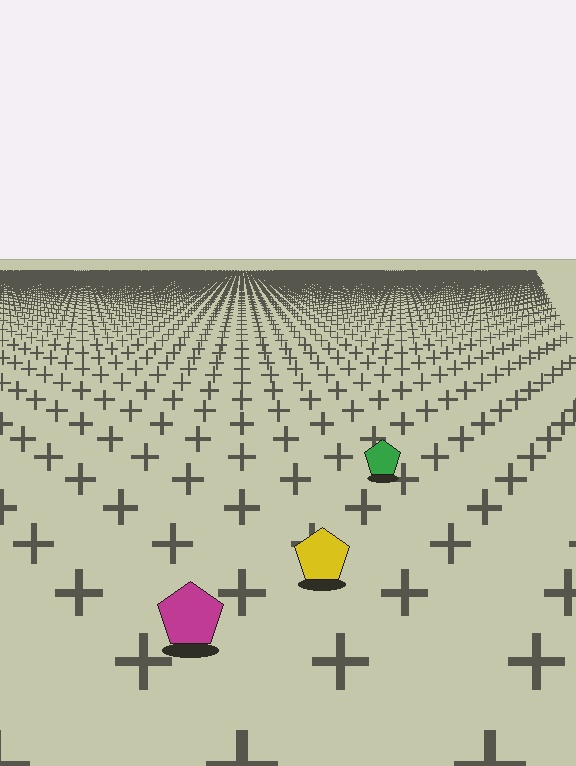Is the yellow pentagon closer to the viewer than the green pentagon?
Yes. The yellow pentagon is closer — you can tell from the texture gradient: the ground texture is coarser near it.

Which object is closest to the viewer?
The magenta pentagon is closest. The texture marks near it are larger and more spread out.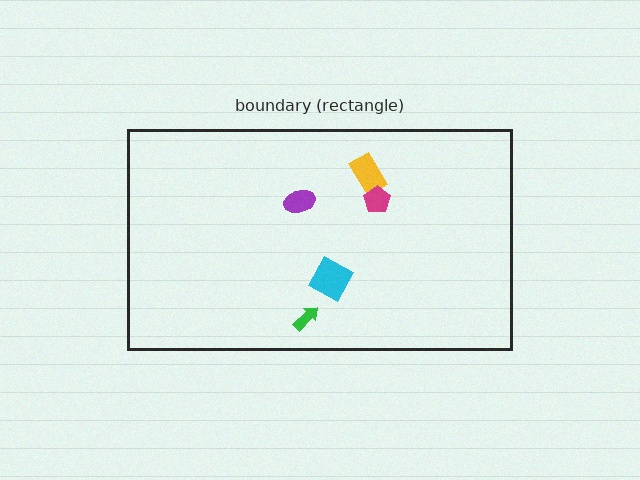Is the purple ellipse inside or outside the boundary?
Inside.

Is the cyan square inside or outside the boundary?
Inside.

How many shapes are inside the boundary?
5 inside, 0 outside.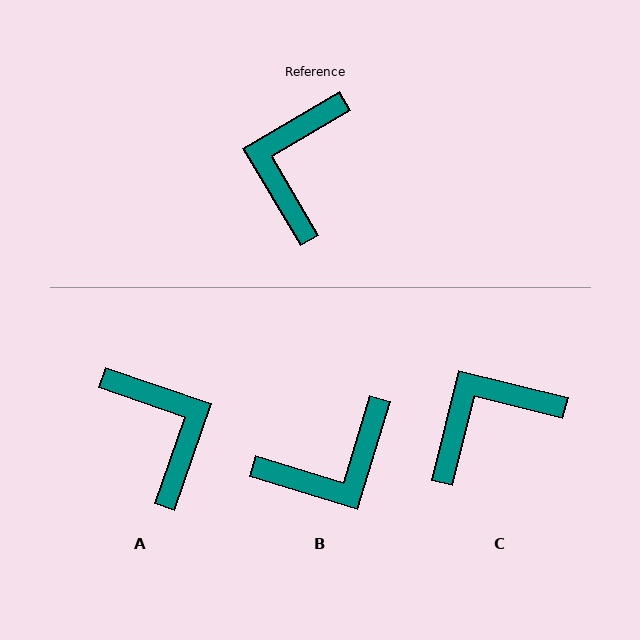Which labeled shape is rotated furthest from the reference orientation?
A, about 140 degrees away.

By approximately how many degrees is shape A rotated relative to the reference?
Approximately 140 degrees clockwise.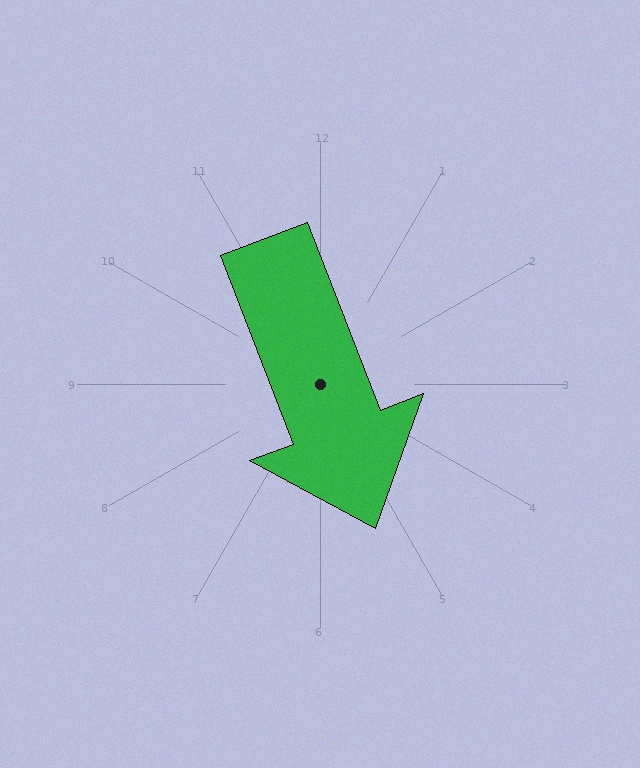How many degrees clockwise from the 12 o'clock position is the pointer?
Approximately 159 degrees.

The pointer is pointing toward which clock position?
Roughly 5 o'clock.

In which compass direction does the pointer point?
South.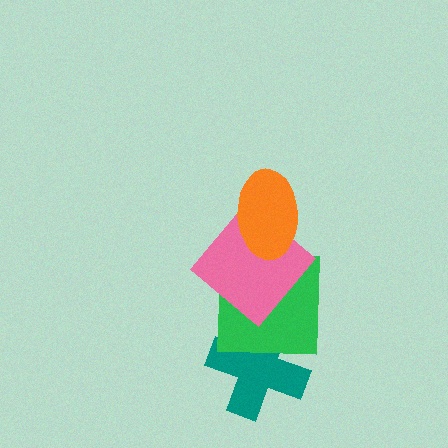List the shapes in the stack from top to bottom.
From top to bottom: the orange ellipse, the pink diamond, the green square, the teal cross.